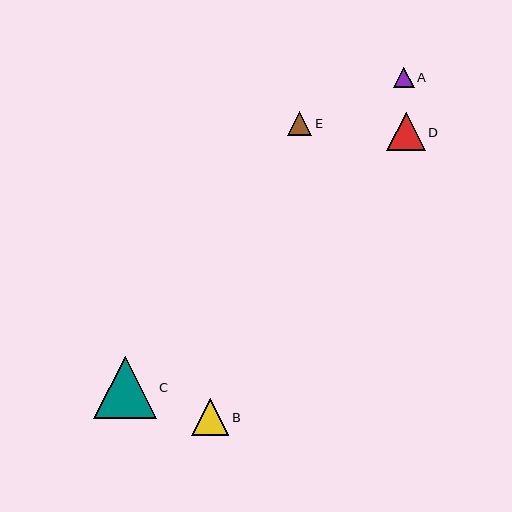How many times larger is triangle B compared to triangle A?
Triangle B is approximately 1.8 times the size of triangle A.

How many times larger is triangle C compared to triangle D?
Triangle C is approximately 1.6 times the size of triangle D.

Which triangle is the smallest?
Triangle A is the smallest with a size of approximately 20 pixels.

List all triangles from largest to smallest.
From largest to smallest: C, D, B, E, A.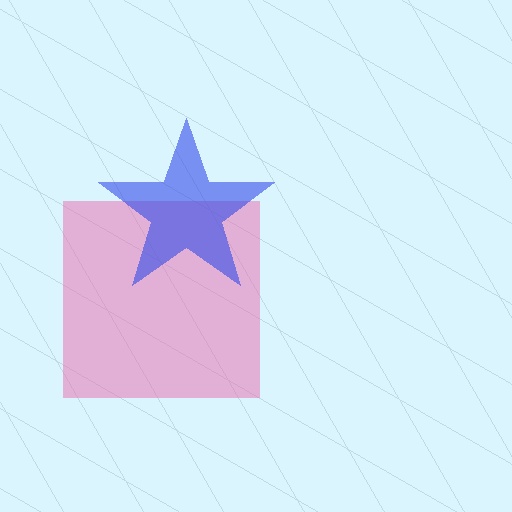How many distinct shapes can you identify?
There are 2 distinct shapes: a pink square, a blue star.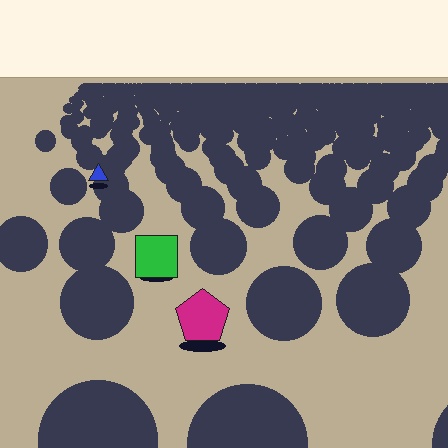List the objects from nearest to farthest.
From nearest to farthest: the magenta pentagon, the green square, the blue triangle.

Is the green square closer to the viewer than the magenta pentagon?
No. The magenta pentagon is closer — you can tell from the texture gradient: the ground texture is coarser near it.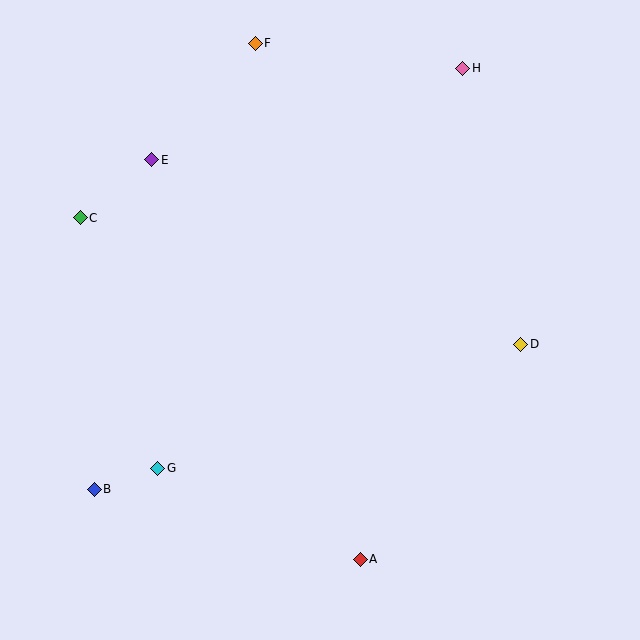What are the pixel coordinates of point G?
Point G is at (158, 468).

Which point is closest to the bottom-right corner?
Point A is closest to the bottom-right corner.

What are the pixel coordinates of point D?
Point D is at (521, 344).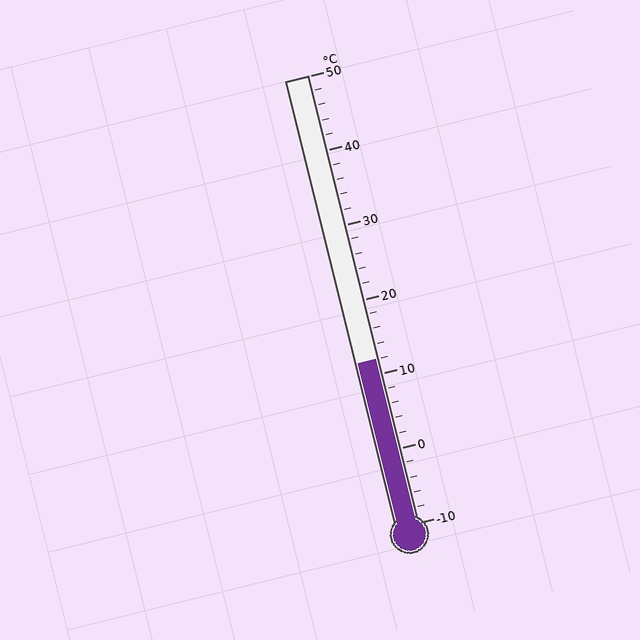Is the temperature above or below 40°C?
The temperature is below 40°C.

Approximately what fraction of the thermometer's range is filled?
The thermometer is filled to approximately 35% of its range.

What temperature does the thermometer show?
The thermometer shows approximately 12°C.